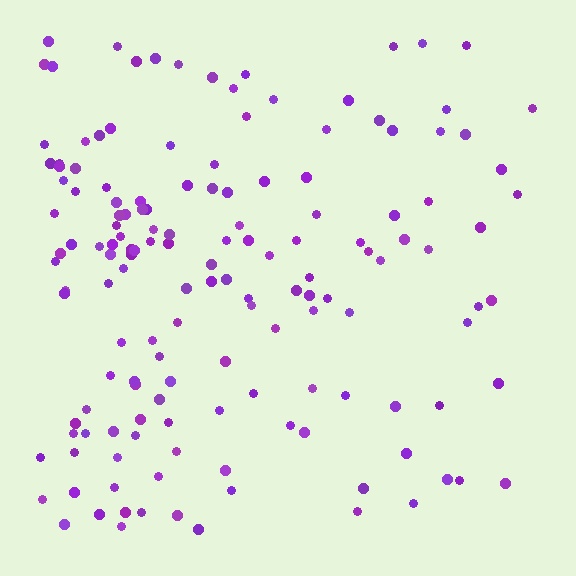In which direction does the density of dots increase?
From right to left, with the left side densest.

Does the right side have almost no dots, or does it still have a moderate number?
Still a moderate number, just noticeably fewer than the left.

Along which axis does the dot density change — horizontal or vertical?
Horizontal.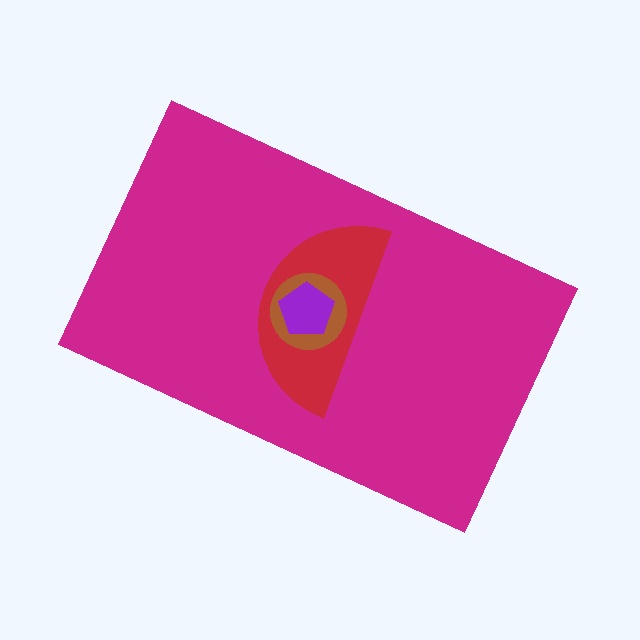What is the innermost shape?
The purple pentagon.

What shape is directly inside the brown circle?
The purple pentagon.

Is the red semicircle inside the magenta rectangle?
Yes.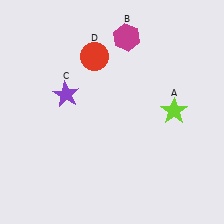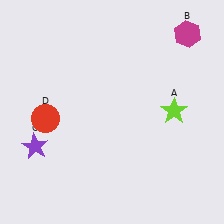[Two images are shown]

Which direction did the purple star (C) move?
The purple star (C) moved down.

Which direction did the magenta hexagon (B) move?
The magenta hexagon (B) moved right.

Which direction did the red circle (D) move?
The red circle (D) moved down.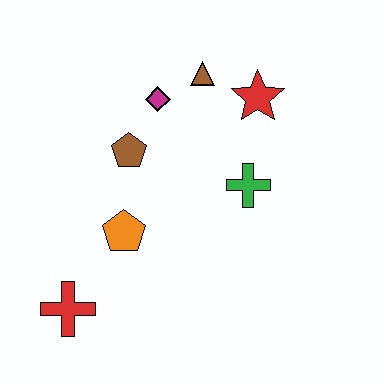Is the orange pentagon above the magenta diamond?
No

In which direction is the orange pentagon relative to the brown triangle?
The orange pentagon is below the brown triangle.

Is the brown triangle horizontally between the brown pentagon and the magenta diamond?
No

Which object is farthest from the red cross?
The red star is farthest from the red cross.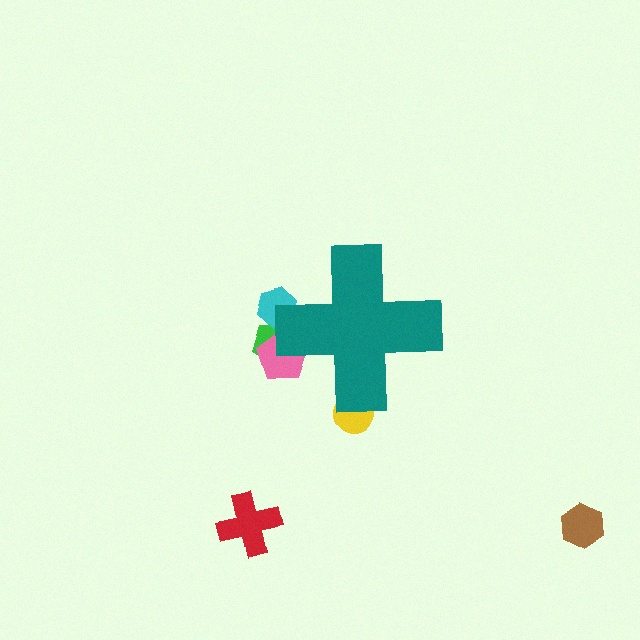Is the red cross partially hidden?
No, the red cross is fully visible.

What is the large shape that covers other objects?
A teal cross.